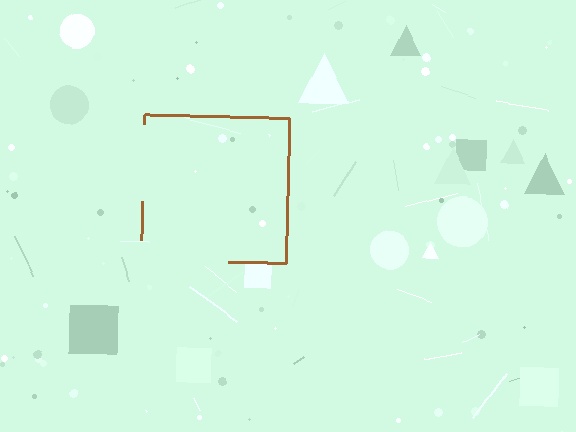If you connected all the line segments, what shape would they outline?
They would outline a square.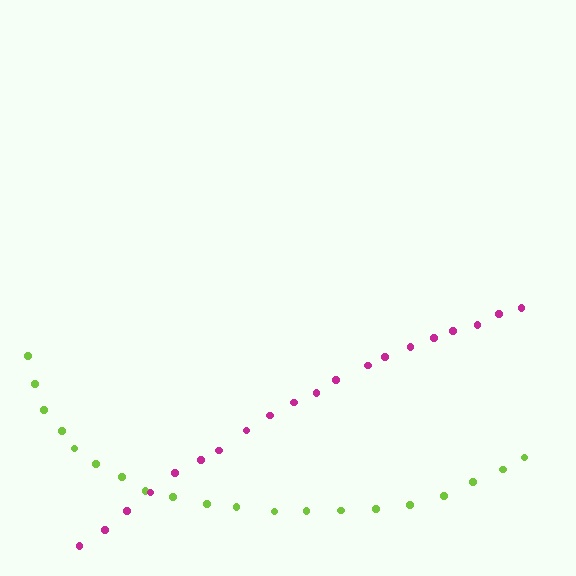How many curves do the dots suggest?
There are 2 distinct paths.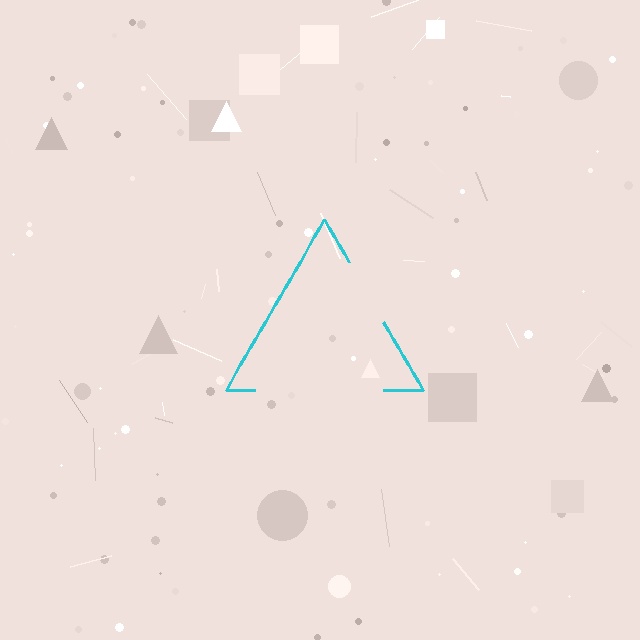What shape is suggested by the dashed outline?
The dashed outline suggests a triangle.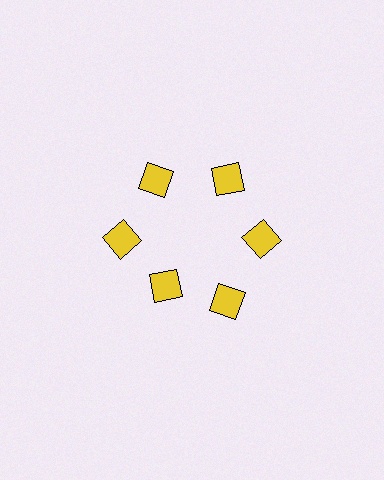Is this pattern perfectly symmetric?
No. The 6 yellow squares are arranged in a ring, but one element near the 7 o'clock position is pulled inward toward the center, breaking the 6-fold rotational symmetry.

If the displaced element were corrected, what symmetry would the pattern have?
It would have 6-fold rotational symmetry — the pattern would map onto itself every 60 degrees.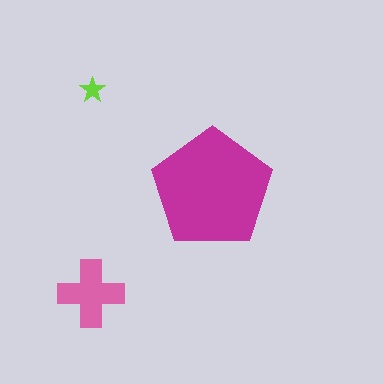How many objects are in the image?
There are 3 objects in the image.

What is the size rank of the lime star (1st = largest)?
3rd.